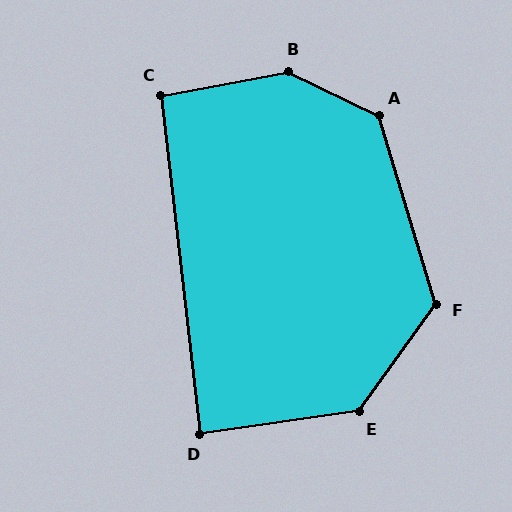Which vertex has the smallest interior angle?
D, at approximately 89 degrees.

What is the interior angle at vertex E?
Approximately 134 degrees (obtuse).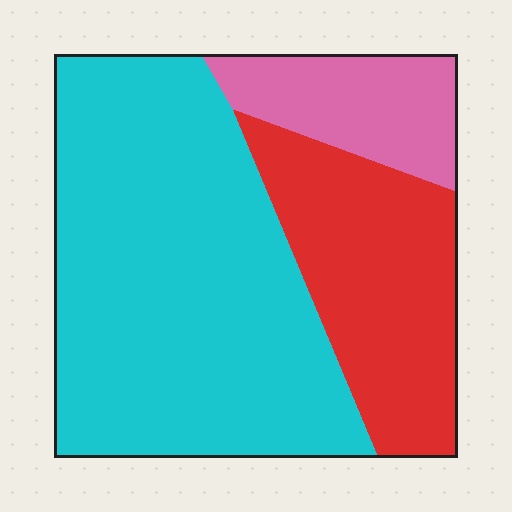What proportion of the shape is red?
Red covers 27% of the shape.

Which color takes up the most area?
Cyan, at roughly 60%.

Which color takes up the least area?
Pink, at roughly 15%.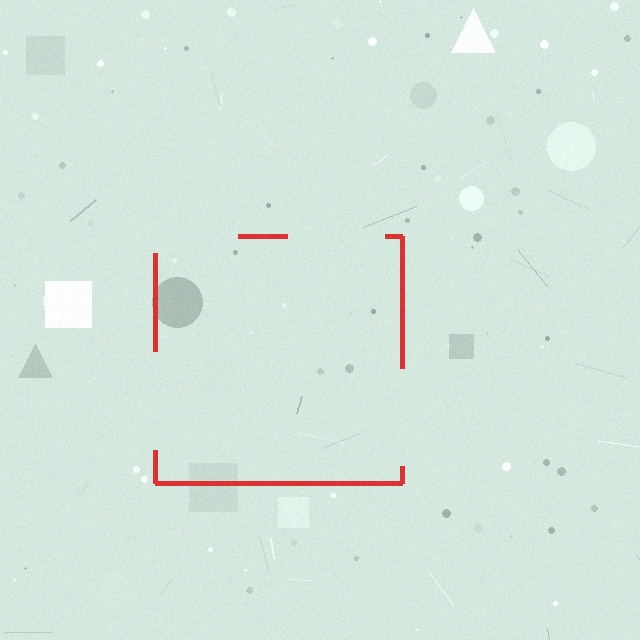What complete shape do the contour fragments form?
The contour fragments form a square.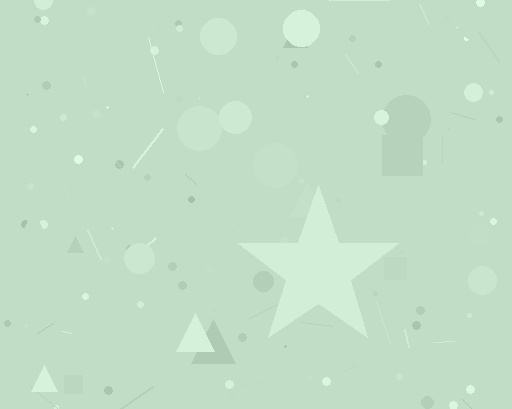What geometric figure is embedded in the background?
A star is embedded in the background.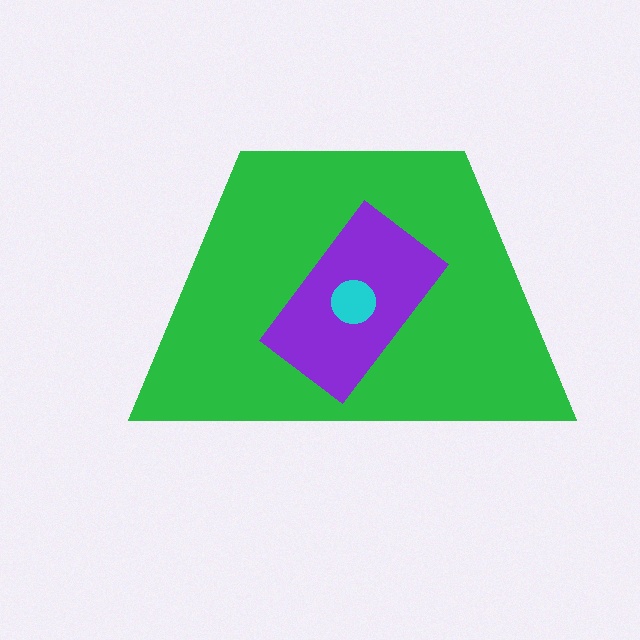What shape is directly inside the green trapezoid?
The purple rectangle.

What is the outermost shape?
The green trapezoid.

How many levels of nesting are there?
3.